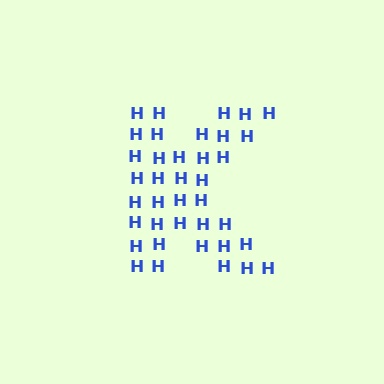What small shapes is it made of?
It is made of small letter H's.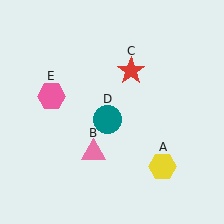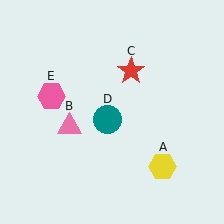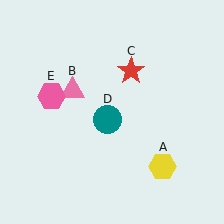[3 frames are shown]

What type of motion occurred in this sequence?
The pink triangle (object B) rotated clockwise around the center of the scene.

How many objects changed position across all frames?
1 object changed position: pink triangle (object B).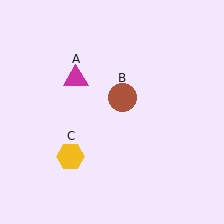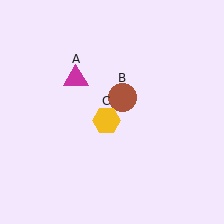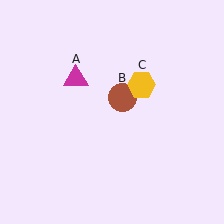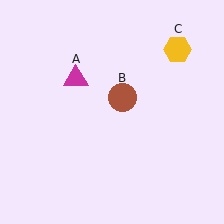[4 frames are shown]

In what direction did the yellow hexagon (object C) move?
The yellow hexagon (object C) moved up and to the right.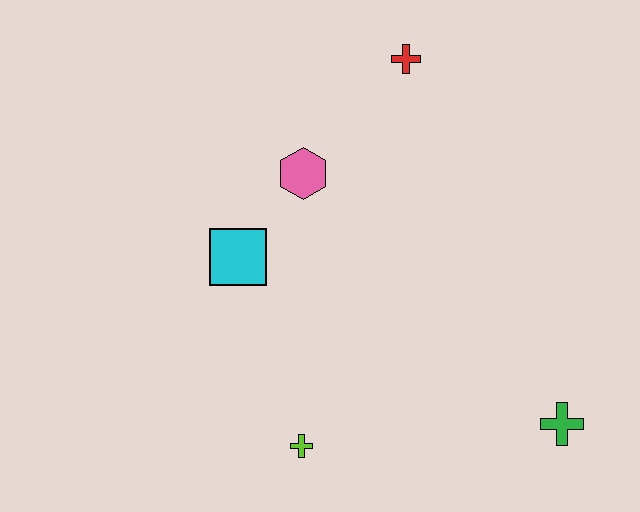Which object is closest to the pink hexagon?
The cyan square is closest to the pink hexagon.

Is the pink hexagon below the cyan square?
No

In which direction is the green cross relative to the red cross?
The green cross is below the red cross.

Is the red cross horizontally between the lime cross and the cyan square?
No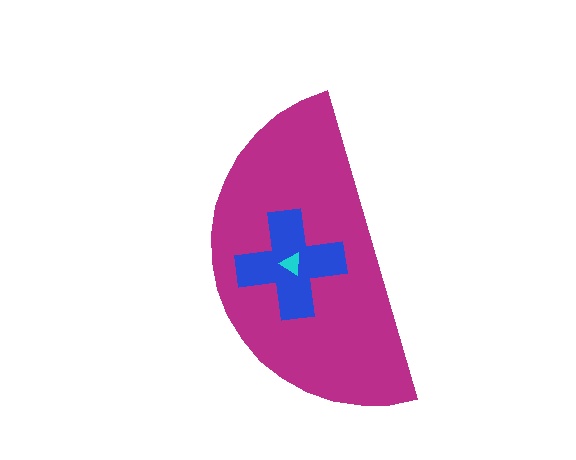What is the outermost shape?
The magenta semicircle.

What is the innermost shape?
The cyan triangle.